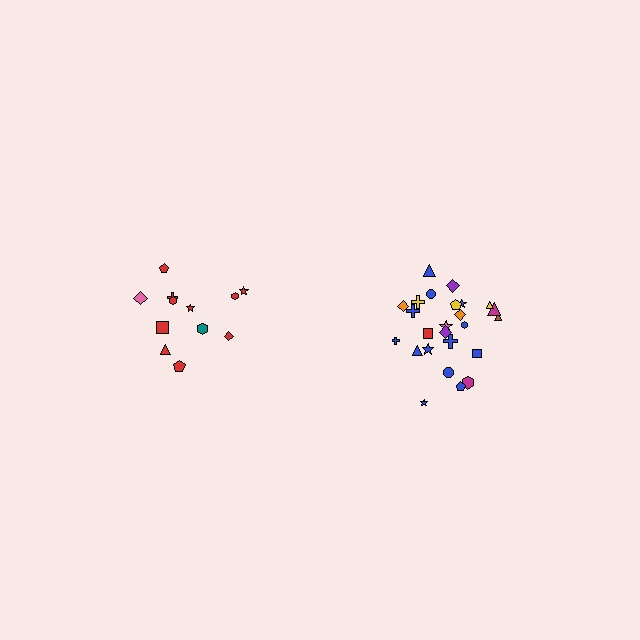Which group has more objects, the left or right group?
The right group.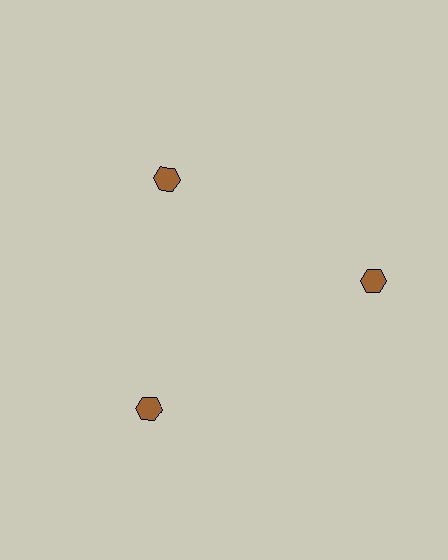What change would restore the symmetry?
The symmetry would be restored by moving it outward, back onto the ring so that all 3 hexagons sit at equal angles and equal distance from the center.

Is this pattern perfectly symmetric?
No. The 3 brown hexagons are arranged in a ring, but one element near the 11 o'clock position is pulled inward toward the center, breaking the 3-fold rotational symmetry.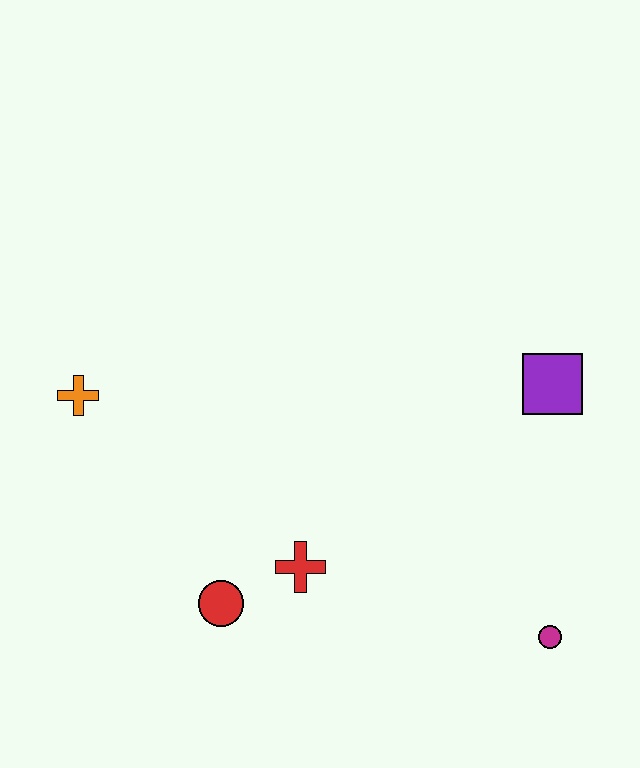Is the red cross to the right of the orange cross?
Yes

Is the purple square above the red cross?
Yes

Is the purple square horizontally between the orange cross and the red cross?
No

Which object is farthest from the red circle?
The purple square is farthest from the red circle.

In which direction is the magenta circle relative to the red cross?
The magenta circle is to the right of the red cross.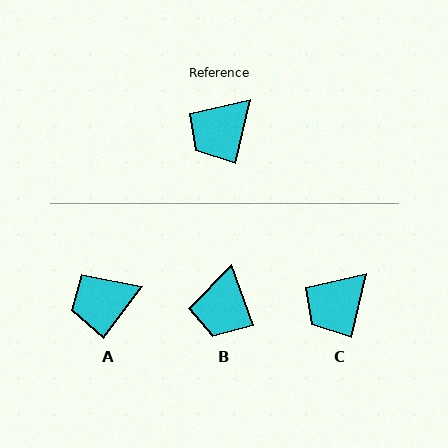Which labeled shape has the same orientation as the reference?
C.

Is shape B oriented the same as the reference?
No, it is off by about 32 degrees.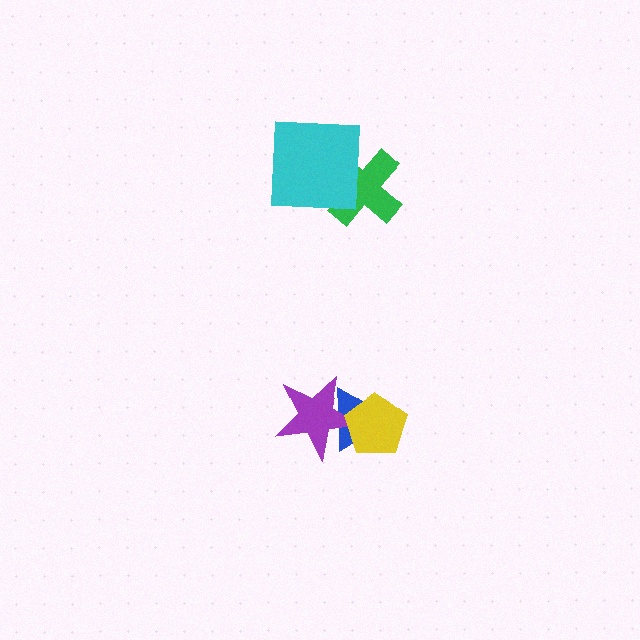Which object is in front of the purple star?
The yellow pentagon is in front of the purple star.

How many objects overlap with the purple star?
2 objects overlap with the purple star.